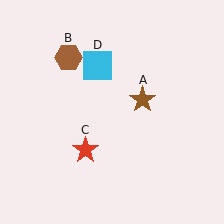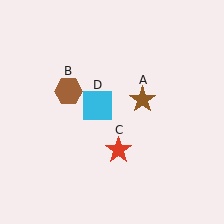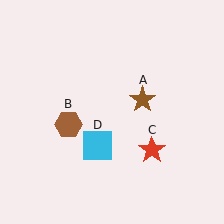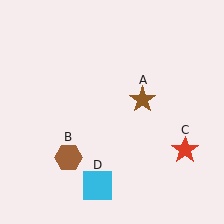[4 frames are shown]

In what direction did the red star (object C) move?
The red star (object C) moved right.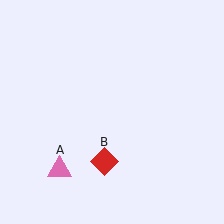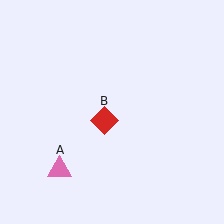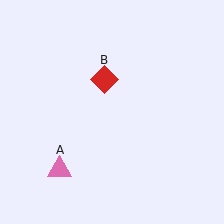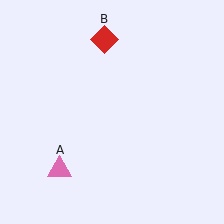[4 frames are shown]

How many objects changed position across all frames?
1 object changed position: red diamond (object B).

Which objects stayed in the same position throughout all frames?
Pink triangle (object A) remained stationary.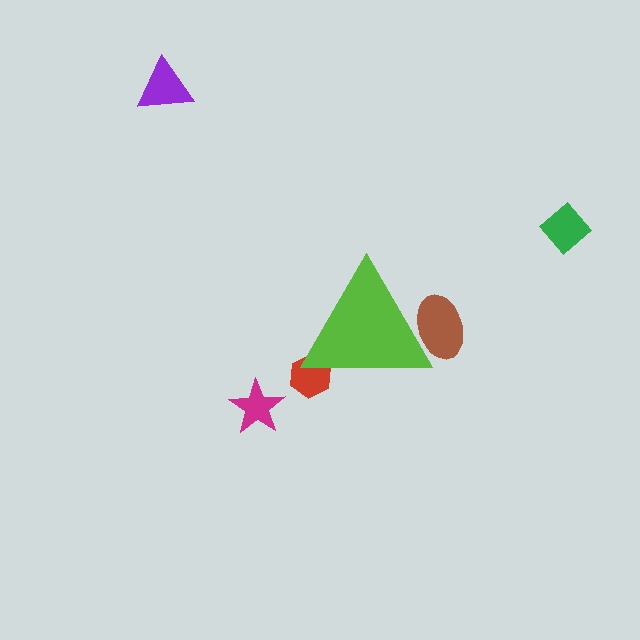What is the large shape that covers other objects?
A lime triangle.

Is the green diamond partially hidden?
No, the green diamond is fully visible.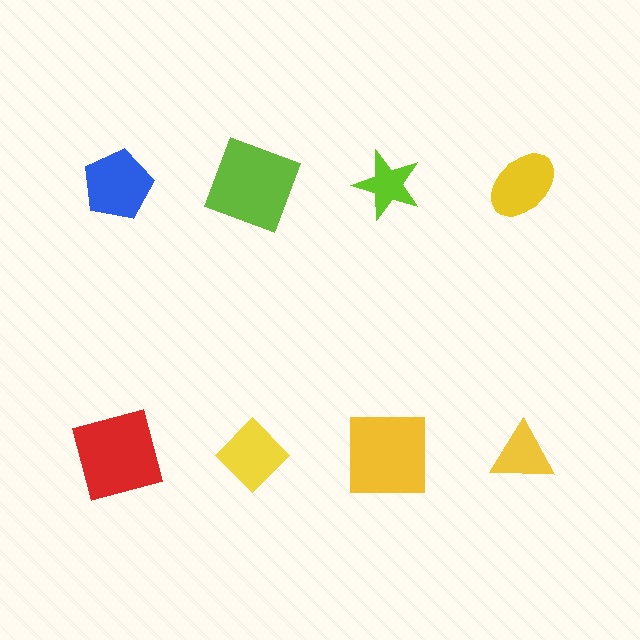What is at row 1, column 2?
A lime square.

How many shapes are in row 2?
4 shapes.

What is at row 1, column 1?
A blue pentagon.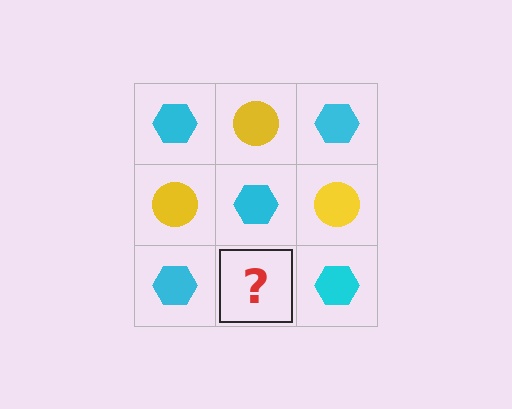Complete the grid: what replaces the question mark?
The question mark should be replaced with a yellow circle.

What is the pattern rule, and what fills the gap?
The rule is that it alternates cyan hexagon and yellow circle in a checkerboard pattern. The gap should be filled with a yellow circle.